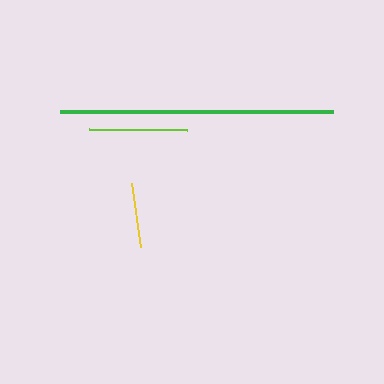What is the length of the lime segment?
The lime segment is approximately 98 pixels long.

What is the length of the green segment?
The green segment is approximately 273 pixels long.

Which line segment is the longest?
The green line is the longest at approximately 273 pixels.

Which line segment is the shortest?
The yellow line is the shortest at approximately 64 pixels.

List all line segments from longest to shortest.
From longest to shortest: green, lime, yellow.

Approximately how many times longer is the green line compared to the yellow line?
The green line is approximately 4.2 times the length of the yellow line.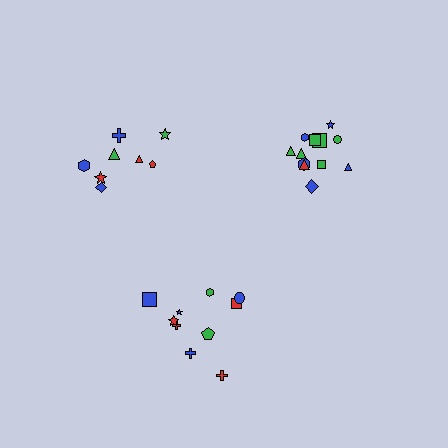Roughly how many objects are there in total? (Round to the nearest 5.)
Roughly 30 objects in total.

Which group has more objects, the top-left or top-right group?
The top-right group.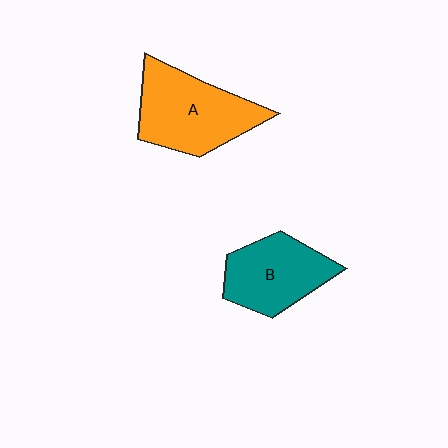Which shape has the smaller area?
Shape B (teal).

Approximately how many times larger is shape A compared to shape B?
Approximately 1.2 times.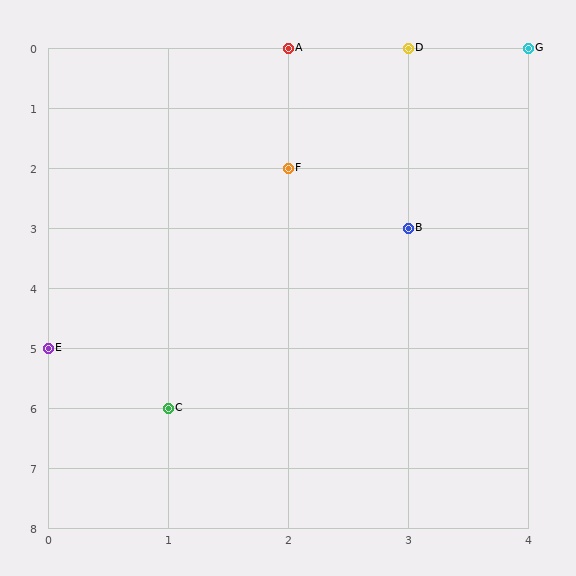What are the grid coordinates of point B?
Point B is at grid coordinates (3, 3).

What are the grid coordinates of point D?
Point D is at grid coordinates (3, 0).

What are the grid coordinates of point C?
Point C is at grid coordinates (1, 6).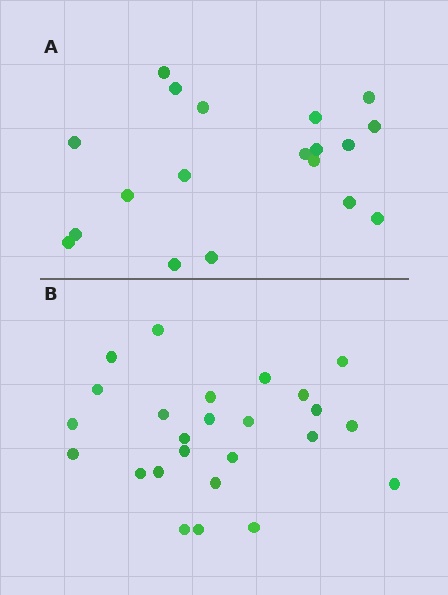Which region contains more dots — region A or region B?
Region B (the bottom region) has more dots.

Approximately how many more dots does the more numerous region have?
Region B has about 6 more dots than region A.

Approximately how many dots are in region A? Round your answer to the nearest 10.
About 20 dots. (The exact count is 19, which rounds to 20.)